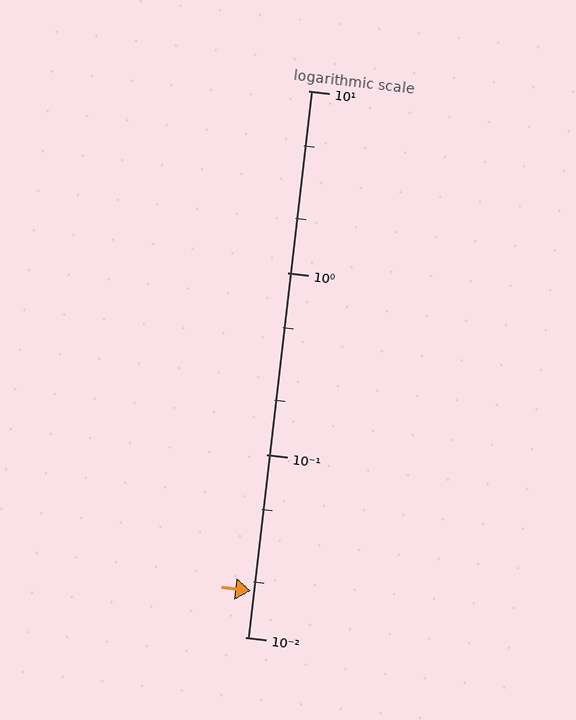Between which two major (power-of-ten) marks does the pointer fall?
The pointer is between 0.01 and 0.1.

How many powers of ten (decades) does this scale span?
The scale spans 3 decades, from 0.01 to 10.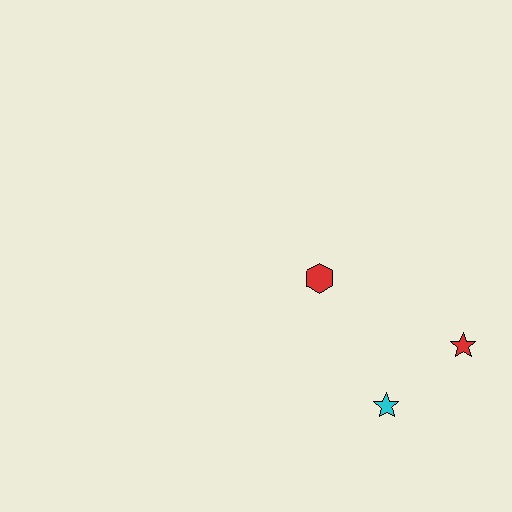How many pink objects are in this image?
There are no pink objects.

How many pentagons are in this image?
There are no pentagons.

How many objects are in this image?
There are 3 objects.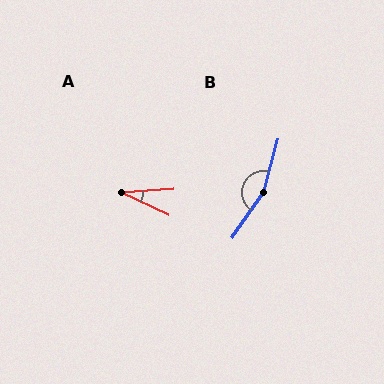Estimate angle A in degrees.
Approximately 29 degrees.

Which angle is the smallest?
A, at approximately 29 degrees.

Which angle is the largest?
B, at approximately 160 degrees.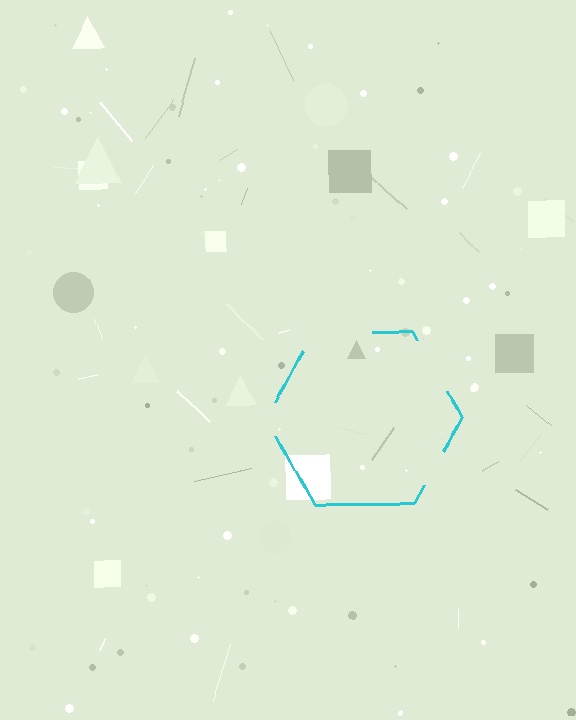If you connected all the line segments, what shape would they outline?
They would outline a hexagon.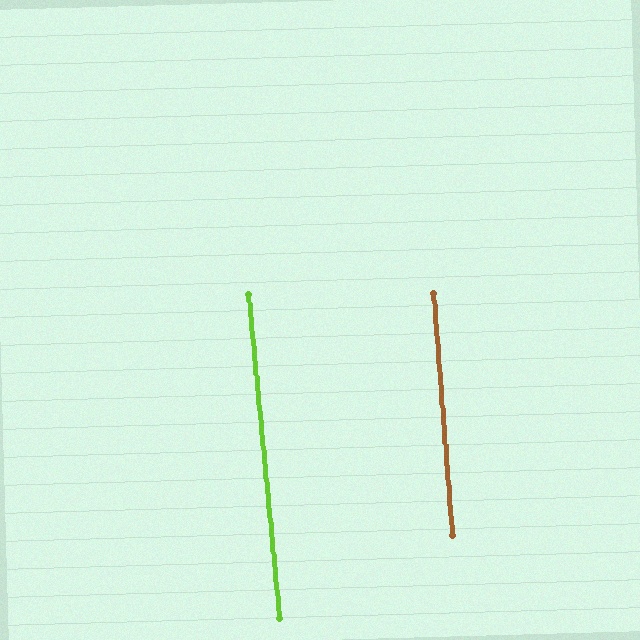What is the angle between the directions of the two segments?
Approximately 1 degree.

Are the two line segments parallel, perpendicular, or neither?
Parallel — their directions differ by only 1.0°.